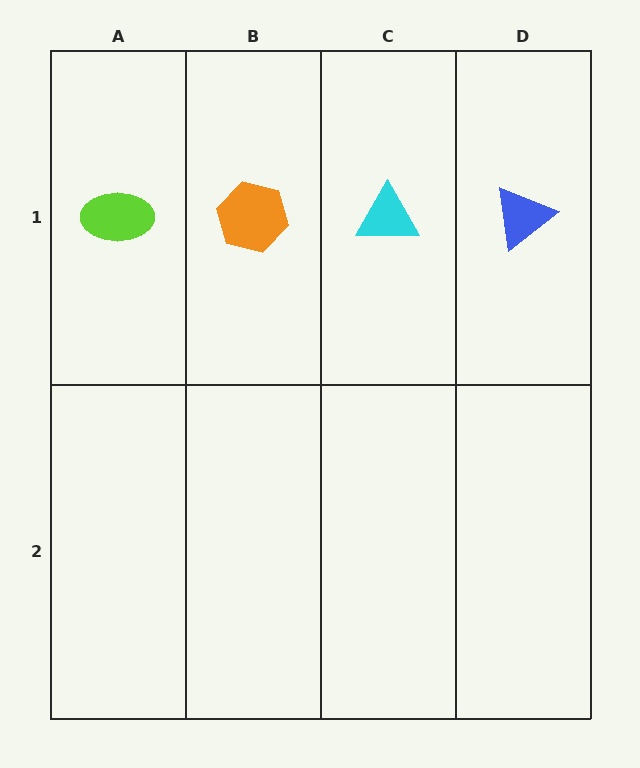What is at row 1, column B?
An orange hexagon.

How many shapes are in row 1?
4 shapes.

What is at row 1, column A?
A lime ellipse.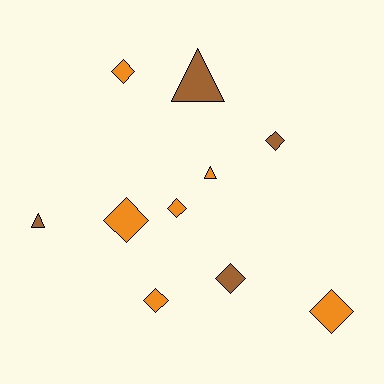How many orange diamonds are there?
There are 5 orange diamonds.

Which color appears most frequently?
Orange, with 6 objects.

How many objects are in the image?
There are 10 objects.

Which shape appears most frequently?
Diamond, with 7 objects.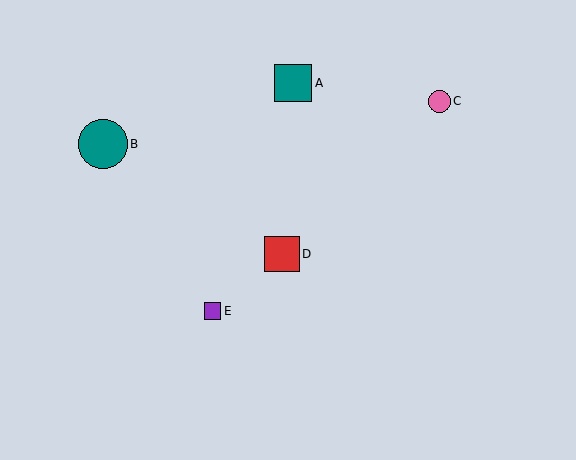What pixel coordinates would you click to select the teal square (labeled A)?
Click at (293, 83) to select the teal square A.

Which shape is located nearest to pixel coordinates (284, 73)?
The teal square (labeled A) at (293, 83) is nearest to that location.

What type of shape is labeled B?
Shape B is a teal circle.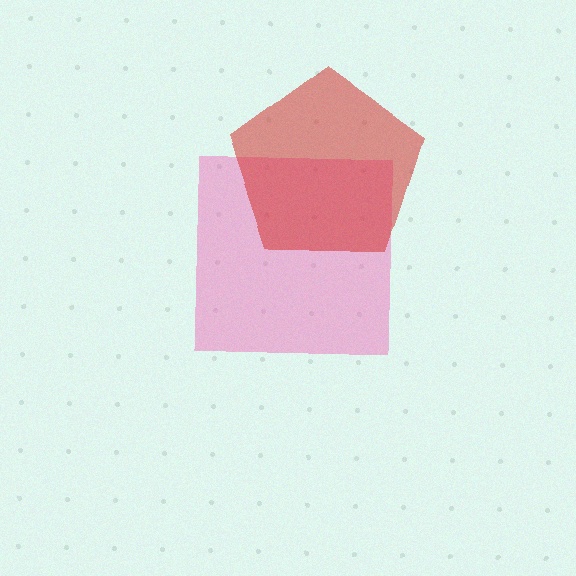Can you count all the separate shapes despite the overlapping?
Yes, there are 2 separate shapes.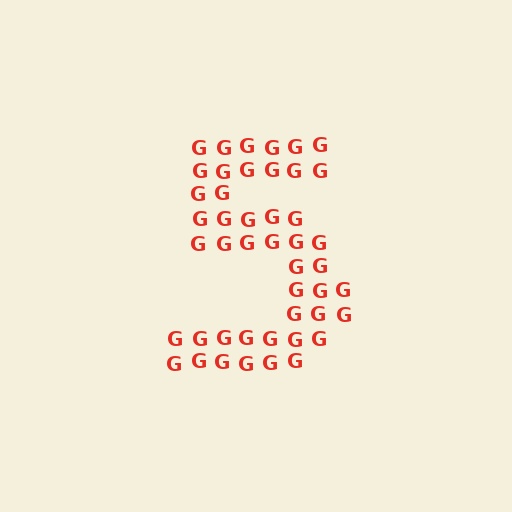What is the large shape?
The large shape is the digit 5.